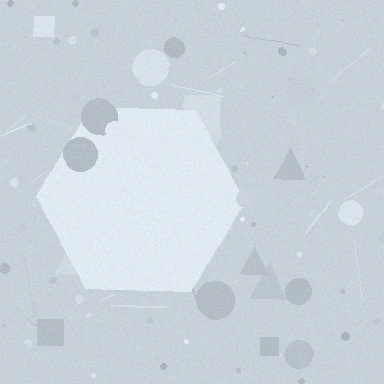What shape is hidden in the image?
A hexagon is hidden in the image.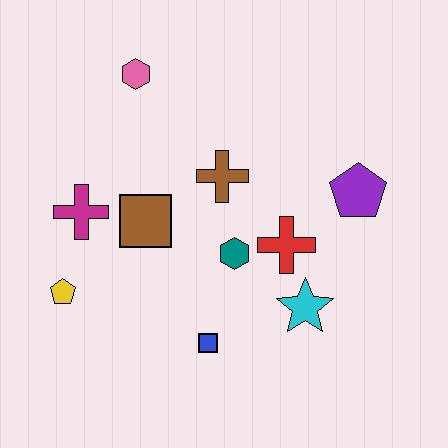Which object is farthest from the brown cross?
The yellow pentagon is farthest from the brown cross.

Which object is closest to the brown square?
The magenta cross is closest to the brown square.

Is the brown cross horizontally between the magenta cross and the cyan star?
Yes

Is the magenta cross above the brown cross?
No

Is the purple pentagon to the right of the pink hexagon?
Yes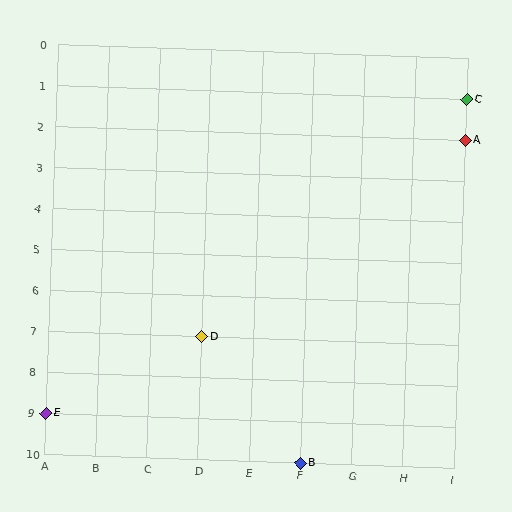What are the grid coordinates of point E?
Point E is at grid coordinates (A, 9).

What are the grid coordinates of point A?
Point A is at grid coordinates (I, 2).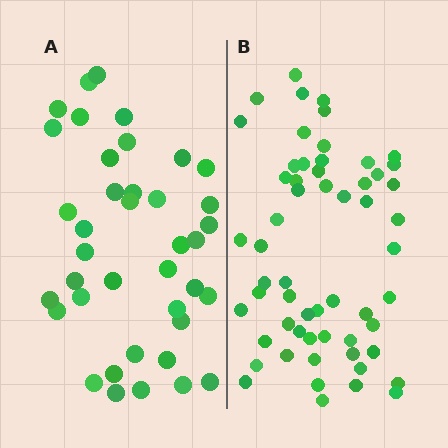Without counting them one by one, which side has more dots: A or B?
Region B (the right region) has more dots.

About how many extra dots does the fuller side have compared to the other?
Region B has approximately 20 more dots than region A.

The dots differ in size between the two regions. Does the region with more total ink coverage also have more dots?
No. Region A has more total ink coverage because its dots are larger, but region B actually contains more individual dots. Total area can be misleading — the number of items is what matters here.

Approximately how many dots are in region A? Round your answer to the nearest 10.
About 40 dots. (The exact count is 39, which rounds to 40.)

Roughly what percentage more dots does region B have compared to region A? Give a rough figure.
About 50% more.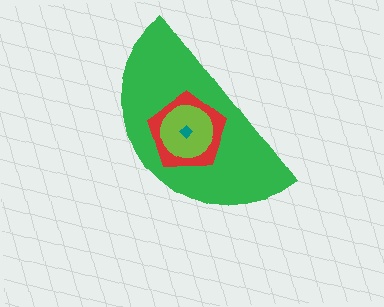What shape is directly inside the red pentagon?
The lime circle.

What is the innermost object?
The teal diamond.